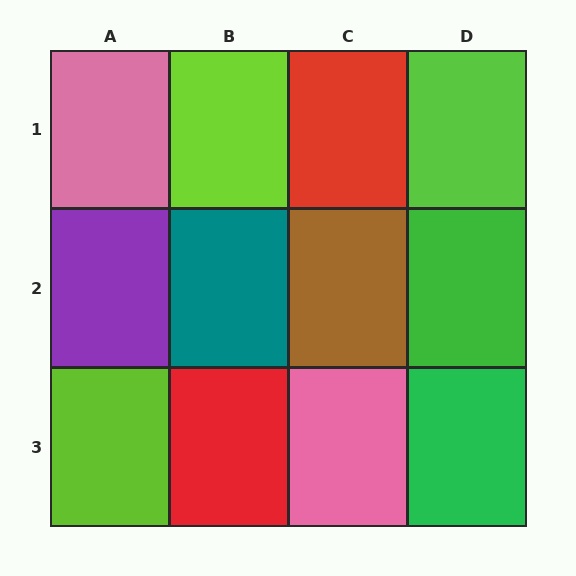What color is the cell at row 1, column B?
Lime.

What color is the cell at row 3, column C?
Pink.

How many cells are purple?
1 cell is purple.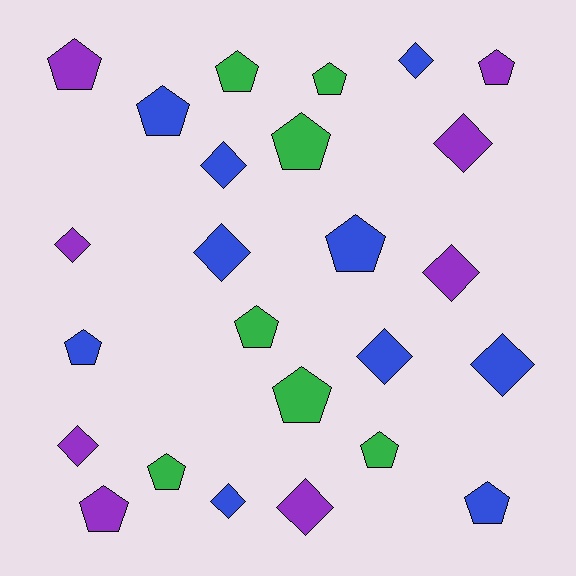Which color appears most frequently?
Blue, with 10 objects.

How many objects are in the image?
There are 25 objects.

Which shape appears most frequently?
Pentagon, with 14 objects.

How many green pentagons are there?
There are 7 green pentagons.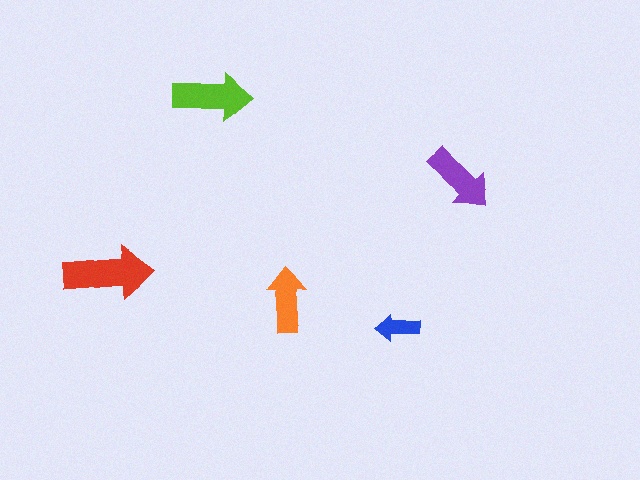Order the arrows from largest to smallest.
the red one, the lime one, the purple one, the orange one, the blue one.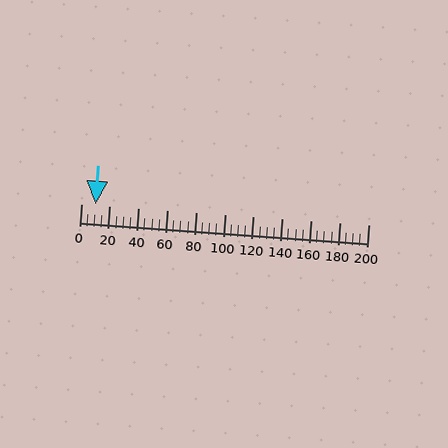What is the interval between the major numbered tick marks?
The major tick marks are spaced 20 units apart.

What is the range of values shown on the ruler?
The ruler shows values from 0 to 200.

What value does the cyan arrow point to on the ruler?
The cyan arrow points to approximately 10.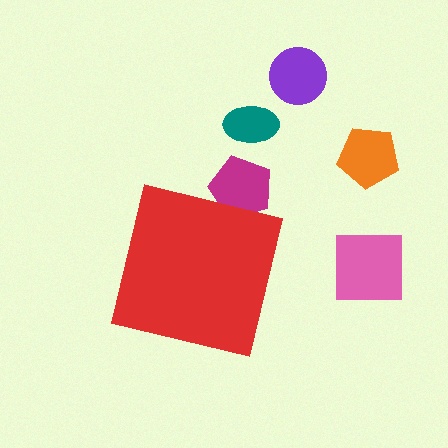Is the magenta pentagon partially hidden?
Yes, the magenta pentagon is partially hidden behind the red square.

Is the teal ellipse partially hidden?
No, the teal ellipse is fully visible.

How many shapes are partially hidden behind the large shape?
1 shape is partially hidden.